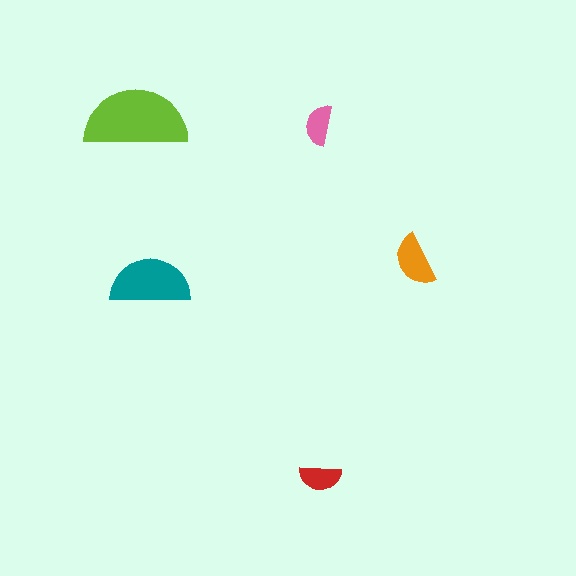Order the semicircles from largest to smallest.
the lime one, the teal one, the orange one, the red one, the pink one.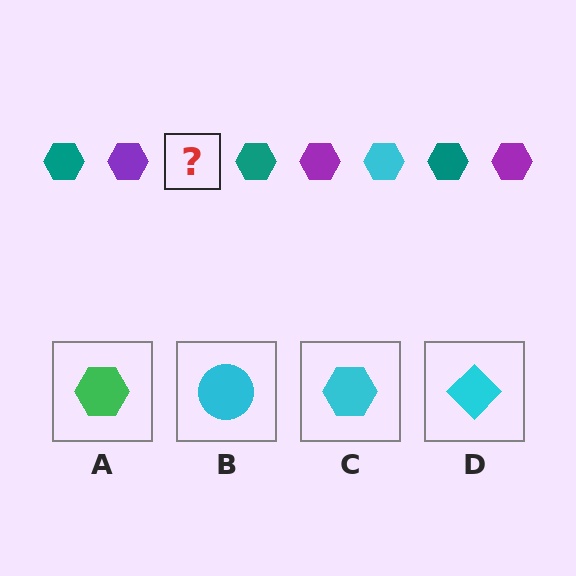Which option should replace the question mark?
Option C.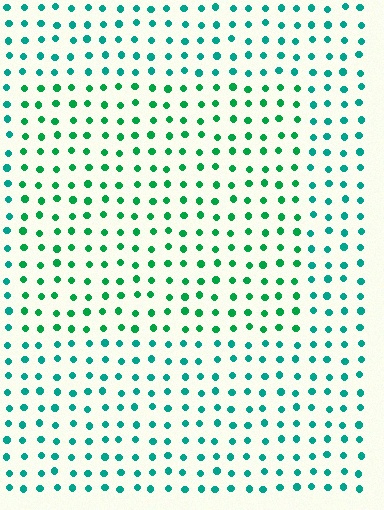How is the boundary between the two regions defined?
The boundary is defined purely by a slight shift in hue (about 27 degrees). Spacing, size, and orientation are identical on both sides.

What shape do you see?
I see a rectangle.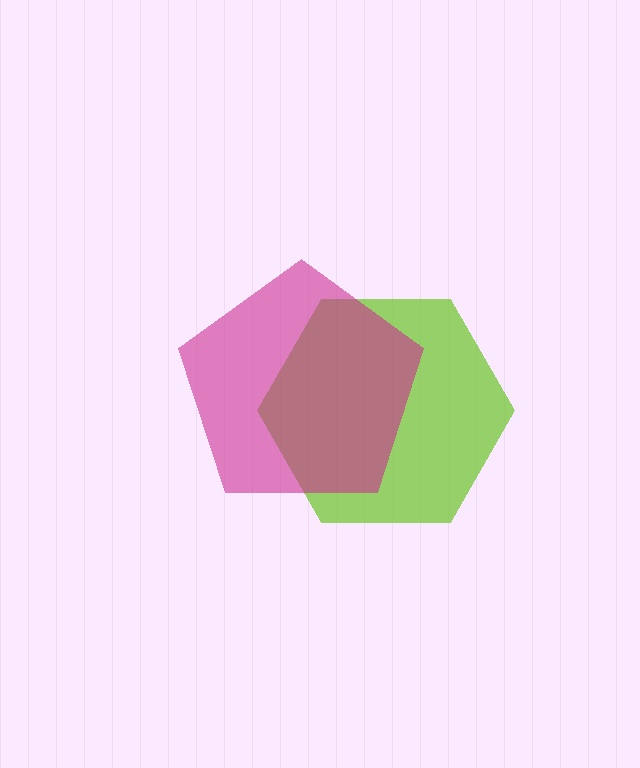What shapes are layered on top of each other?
The layered shapes are: a lime hexagon, a magenta pentagon.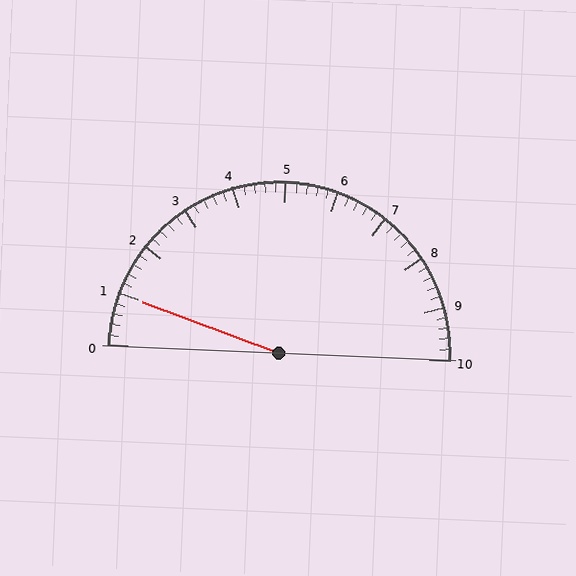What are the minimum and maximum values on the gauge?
The gauge ranges from 0 to 10.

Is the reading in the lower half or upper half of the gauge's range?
The reading is in the lower half of the range (0 to 10).